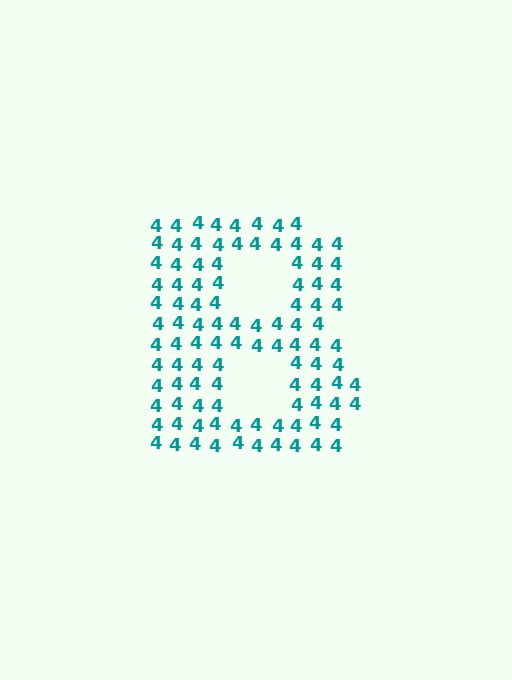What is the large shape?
The large shape is the letter B.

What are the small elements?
The small elements are digit 4's.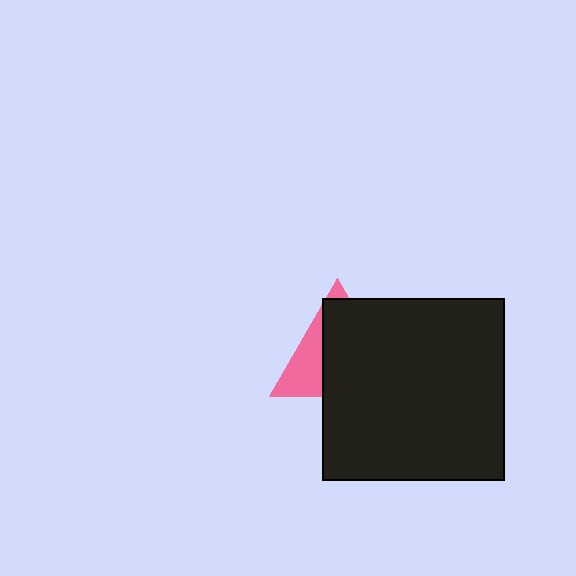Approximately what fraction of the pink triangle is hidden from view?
Roughly 68% of the pink triangle is hidden behind the black square.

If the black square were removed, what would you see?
You would see the complete pink triangle.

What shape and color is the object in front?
The object in front is a black square.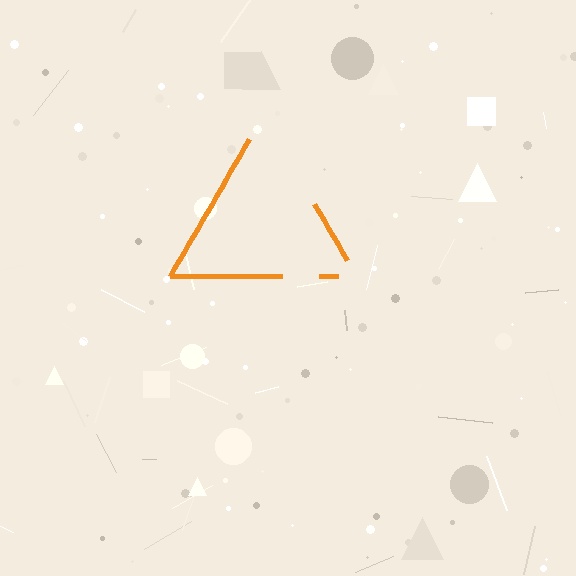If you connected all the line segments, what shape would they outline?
They would outline a triangle.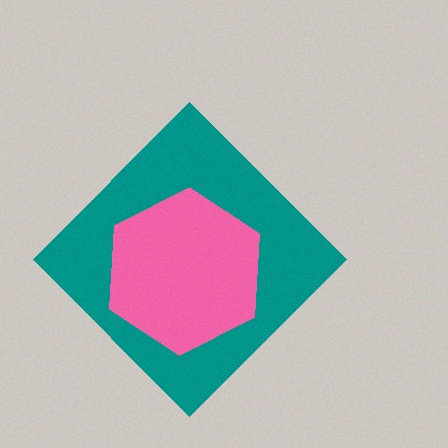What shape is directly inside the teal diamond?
The pink hexagon.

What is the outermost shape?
The teal diamond.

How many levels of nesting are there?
2.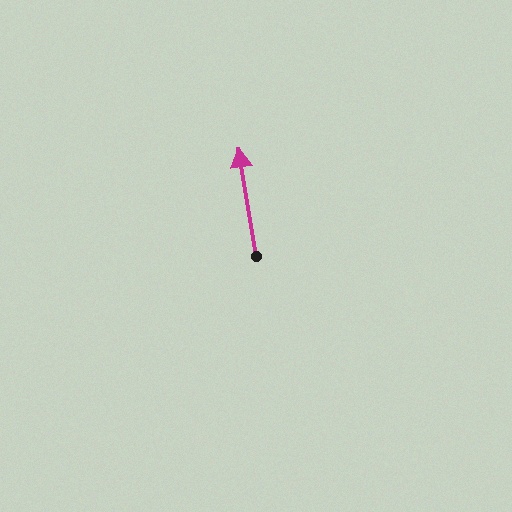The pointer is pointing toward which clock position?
Roughly 12 o'clock.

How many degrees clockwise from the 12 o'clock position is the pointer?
Approximately 351 degrees.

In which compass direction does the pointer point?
North.